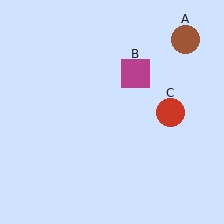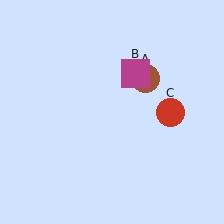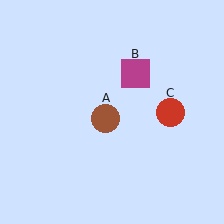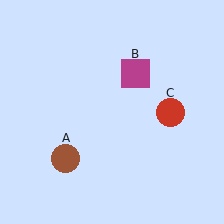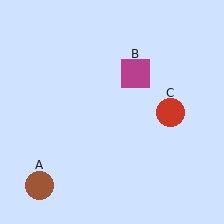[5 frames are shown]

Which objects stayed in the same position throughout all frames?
Magenta square (object B) and red circle (object C) remained stationary.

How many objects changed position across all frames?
1 object changed position: brown circle (object A).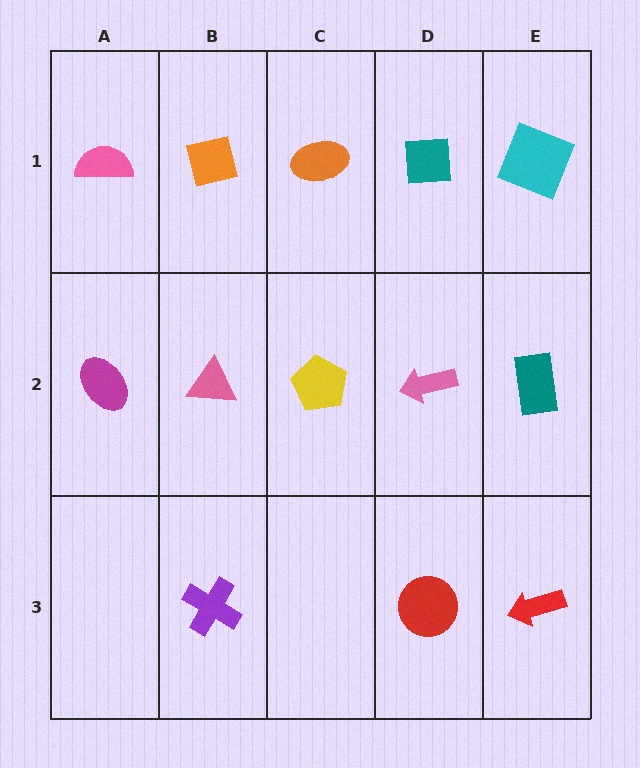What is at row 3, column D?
A red circle.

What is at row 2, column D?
A pink arrow.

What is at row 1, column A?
A pink semicircle.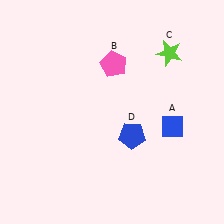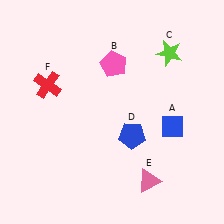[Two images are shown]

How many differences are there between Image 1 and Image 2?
There are 2 differences between the two images.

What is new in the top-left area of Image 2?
A red cross (F) was added in the top-left area of Image 2.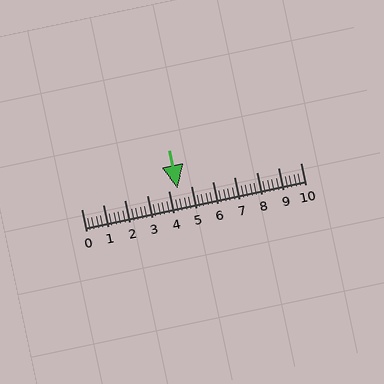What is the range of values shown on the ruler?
The ruler shows values from 0 to 10.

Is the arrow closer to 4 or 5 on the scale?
The arrow is closer to 4.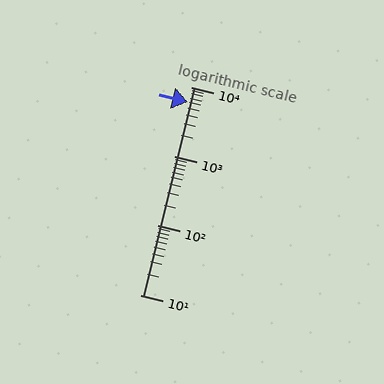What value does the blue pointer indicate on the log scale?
The pointer indicates approximately 6000.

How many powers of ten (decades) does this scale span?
The scale spans 3 decades, from 10 to 10000.